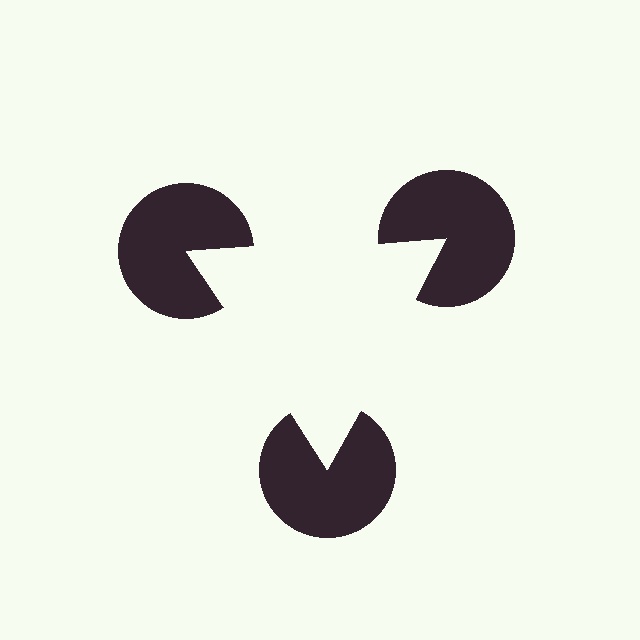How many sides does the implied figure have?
3 sides.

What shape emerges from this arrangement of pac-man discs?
An illusory triangle — its edges are inferred from the aligned wedge cuts in the pac-man discs, not physically drawn.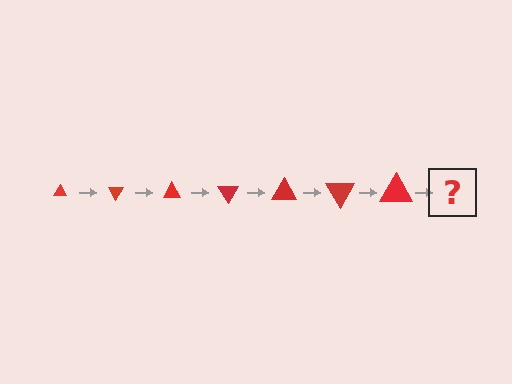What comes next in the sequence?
The next element should be a triangle, larger than the previous one and rotated 420 degrees from the start.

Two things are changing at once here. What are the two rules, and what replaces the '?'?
The two rules are that the triangle grows larger each step and it rotates 60 degrees each step. The '?' should be a triangle, larger than the previous one and rotated 420 degrees from the start.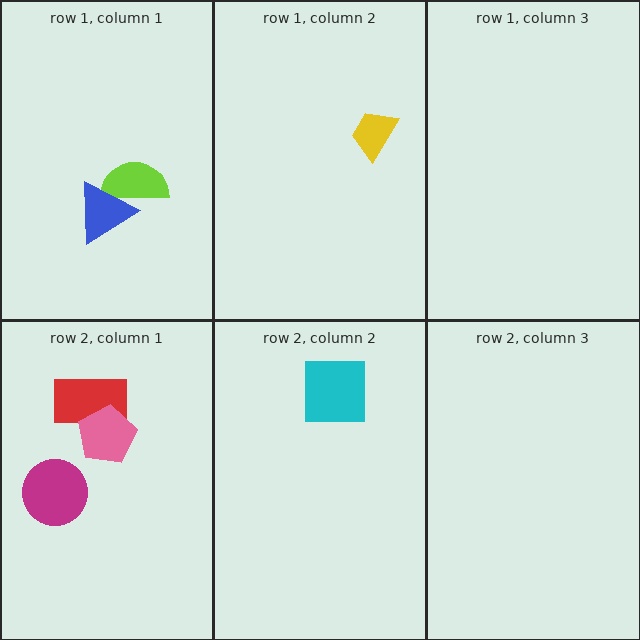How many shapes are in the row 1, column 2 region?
1.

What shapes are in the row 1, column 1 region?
The lime semicircle, the blue triangle.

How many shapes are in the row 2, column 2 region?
1.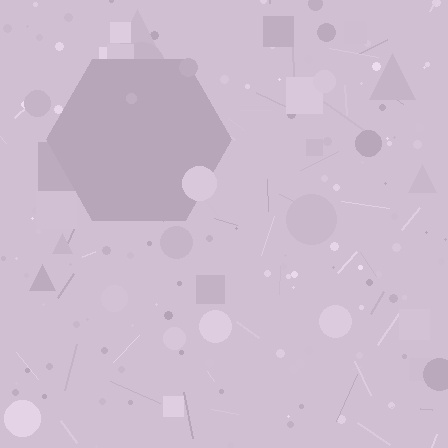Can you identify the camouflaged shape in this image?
The camouflaged shape is a hexagon.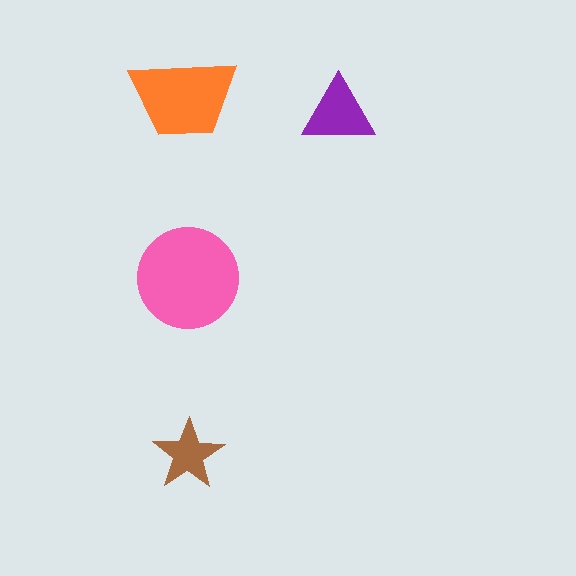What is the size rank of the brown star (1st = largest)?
4th.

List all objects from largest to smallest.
The pink circle, the orange trapezoid, the purple triangle, the brown star.